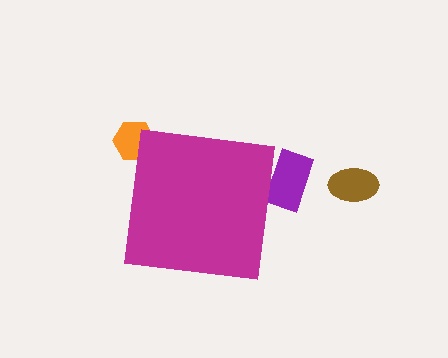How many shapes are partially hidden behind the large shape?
2 shapes are partially hidden.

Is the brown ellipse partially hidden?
No, the brown ellipse is fully visible.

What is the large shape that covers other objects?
A magenta square.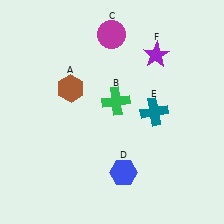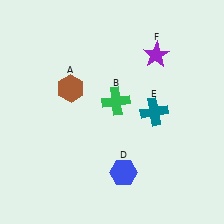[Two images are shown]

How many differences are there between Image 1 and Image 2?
There is 1 difference between the two images.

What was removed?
The magenta circle (C) was removed in Image 2.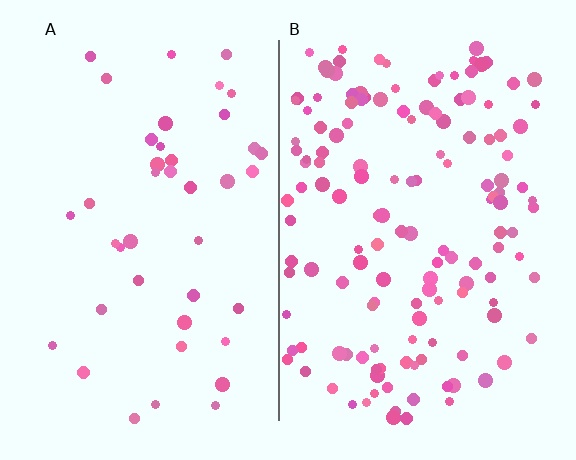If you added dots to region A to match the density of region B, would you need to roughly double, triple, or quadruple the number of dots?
Approximately triple.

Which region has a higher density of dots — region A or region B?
B (the right).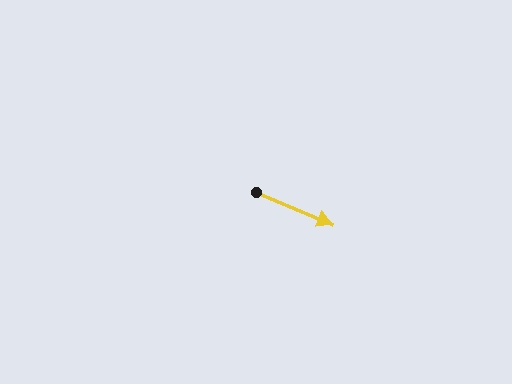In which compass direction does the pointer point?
Southeast.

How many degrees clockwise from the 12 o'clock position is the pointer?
Approximately 113 degrees.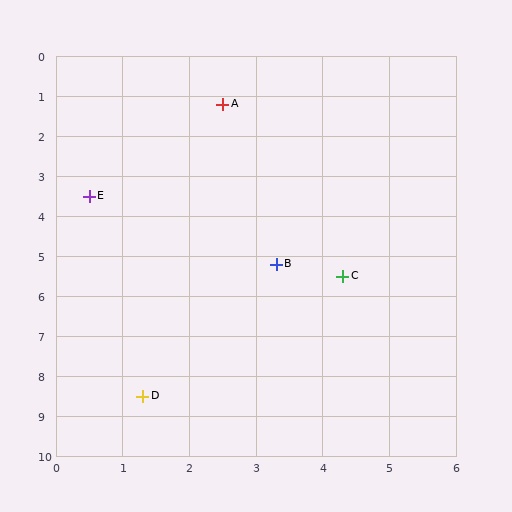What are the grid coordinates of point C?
Point C is at approximately (4.3, 5.5).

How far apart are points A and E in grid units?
Points A and E are about 3.0 grid units apart.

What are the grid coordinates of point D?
Point D is at approximately (1.3, 8.5).